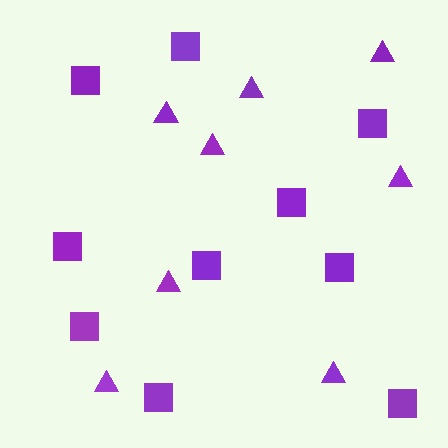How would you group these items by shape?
There are 2 groups: one group of triangles (8) and one group of squares (10).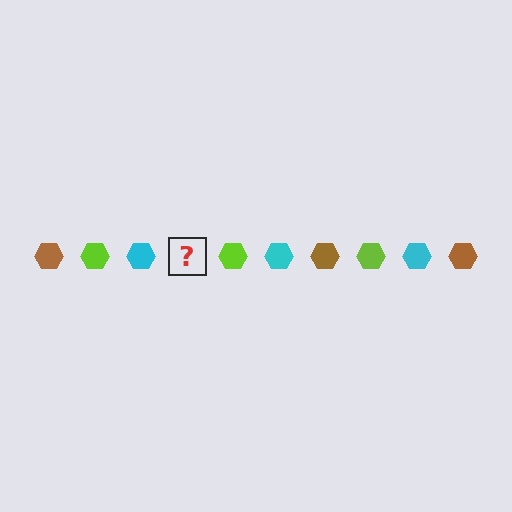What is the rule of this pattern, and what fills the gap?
The rule is that the pattern cycles through brown, lime, cyan hexagons. The gap should be filled with a brown hexagon.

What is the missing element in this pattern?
The missing element is a brown hexagon.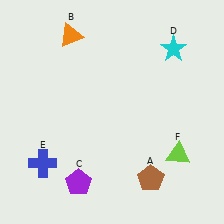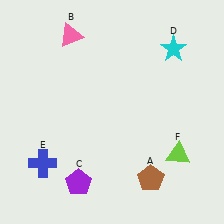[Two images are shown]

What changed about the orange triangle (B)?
In Image 1, B is orange. In Image 2, it changed to pink.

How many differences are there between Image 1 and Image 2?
There is 1 difference between the two images.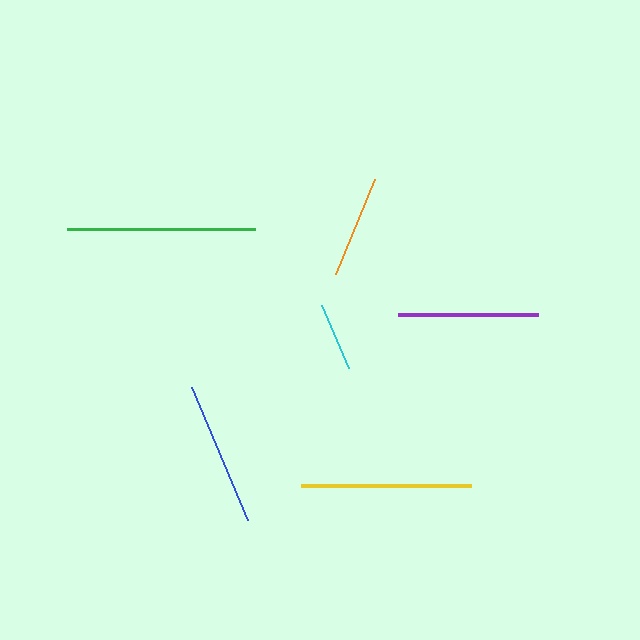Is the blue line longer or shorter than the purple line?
The blue line is longer than the purple line.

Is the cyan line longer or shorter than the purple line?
The purple line is longer than the cyan line.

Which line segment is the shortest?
The cyan line is the shortest at approximately 68 pixels.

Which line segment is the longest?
The green line is the longest at approximately 188 pixels.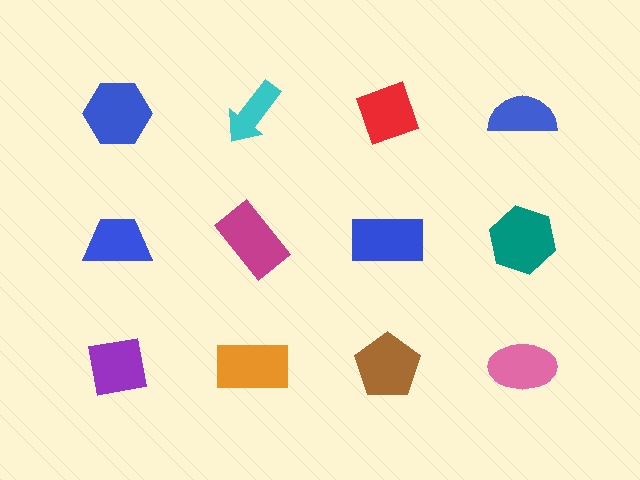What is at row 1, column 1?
A blue hexagon.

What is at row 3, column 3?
A brown pentagon.